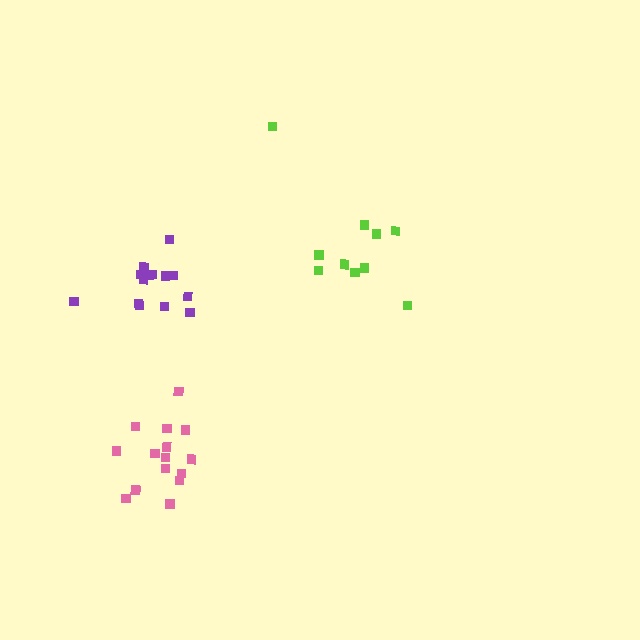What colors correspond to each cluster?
The clusters are colored: pink, lime, purple.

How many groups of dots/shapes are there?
There are 3 groups.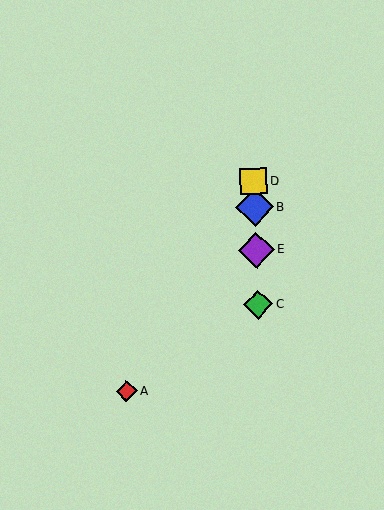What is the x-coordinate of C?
Object C is at x≈258.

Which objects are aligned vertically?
Objects B, C, D, E are aligned vertically.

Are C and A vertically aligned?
No, C is at x≈258 and A is at x≈127.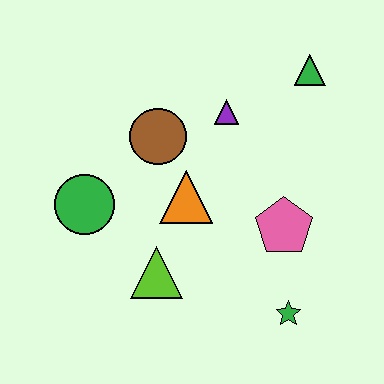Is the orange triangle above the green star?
Yes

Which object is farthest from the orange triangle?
The green triangle is farthest from the orange triangle.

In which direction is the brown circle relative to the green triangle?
The brown circle is to the left of the green triangle.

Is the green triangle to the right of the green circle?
Yes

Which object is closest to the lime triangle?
The orange triangle is closest to the lime triangle.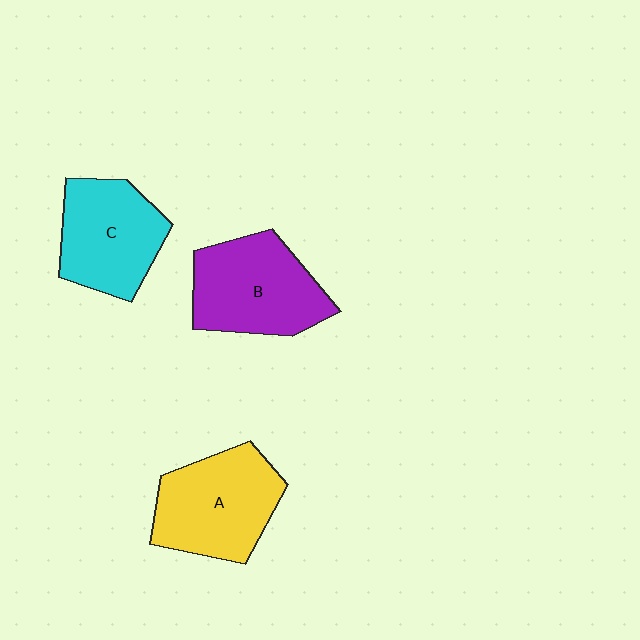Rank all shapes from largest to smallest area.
From largest to smallest: B (purple), A (yellow), C (cyan).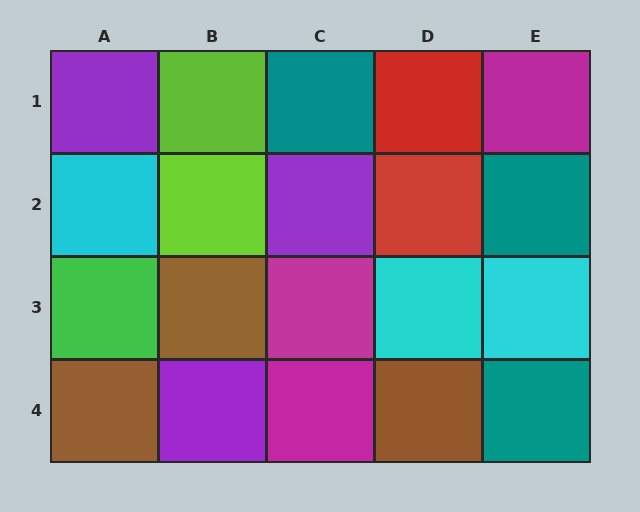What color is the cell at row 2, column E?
Teal.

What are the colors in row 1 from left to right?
Purple, lime, teal, red, magenta.